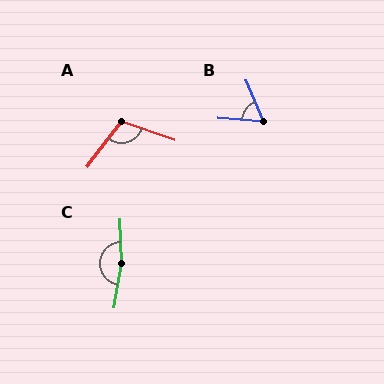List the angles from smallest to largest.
B (62°), A (108°), C (168°).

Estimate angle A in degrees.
Approximately 108 degrees.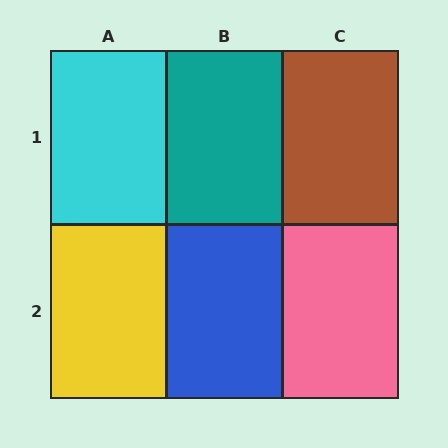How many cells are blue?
1 cell is blue.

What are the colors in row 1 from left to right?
Cyan, teal, brown.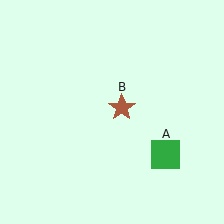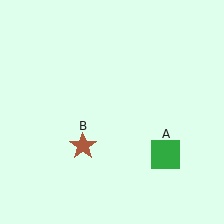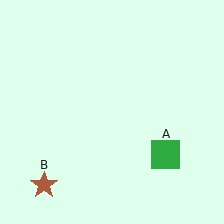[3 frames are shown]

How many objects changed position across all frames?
1 object changed position: brown star (object B).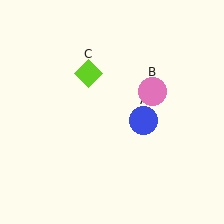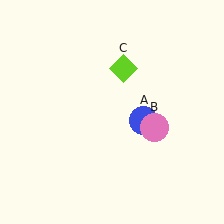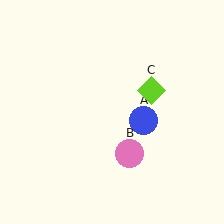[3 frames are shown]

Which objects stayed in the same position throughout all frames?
Blue circle (object A) remained stationary.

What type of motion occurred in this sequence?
The pink circle (object B), lime diamond (object C) rotated clockwise around the center of the scene.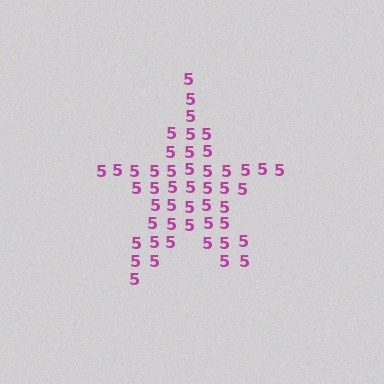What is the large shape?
The large shape is a star.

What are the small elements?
The small elements are digit 5's.